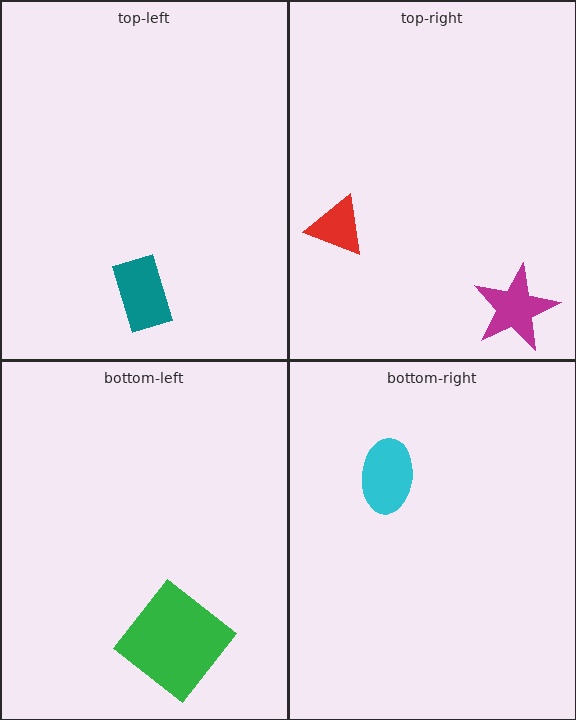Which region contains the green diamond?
The bottom-left region.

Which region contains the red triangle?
The top-right region.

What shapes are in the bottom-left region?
The green diamond.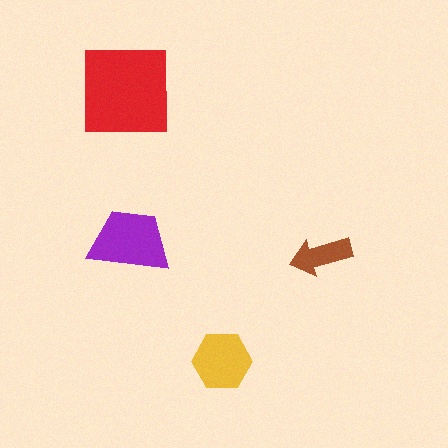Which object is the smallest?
The brown arrow.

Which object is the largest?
The red square.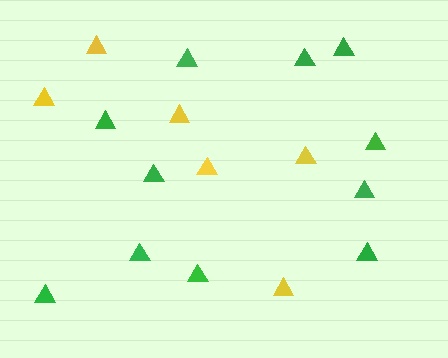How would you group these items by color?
There are 2 groups: one group of green triangles (11) and one group of yellow triangles (6).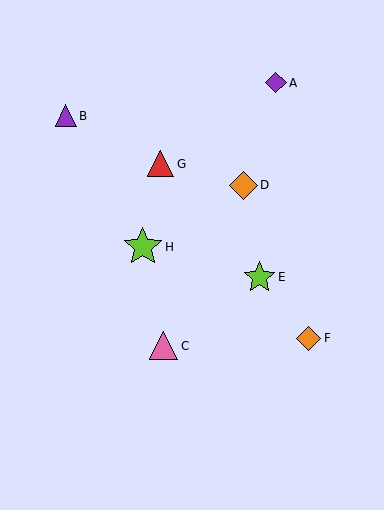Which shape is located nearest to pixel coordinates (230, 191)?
The orange diamond (labeled D) at (243, 185) is nearest to that location.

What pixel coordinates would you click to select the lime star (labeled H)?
Click at (143, 247) to select the lime star H.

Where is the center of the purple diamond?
The center of the purple diamond is at (276, 83).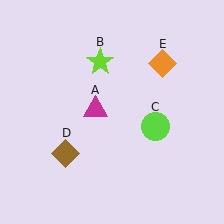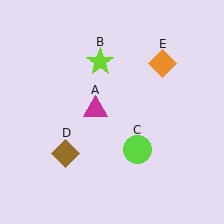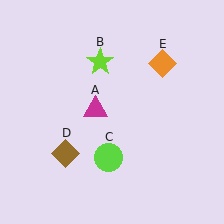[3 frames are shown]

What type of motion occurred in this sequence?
The lime circle (object C) rotated clockwise around the center of the scene.